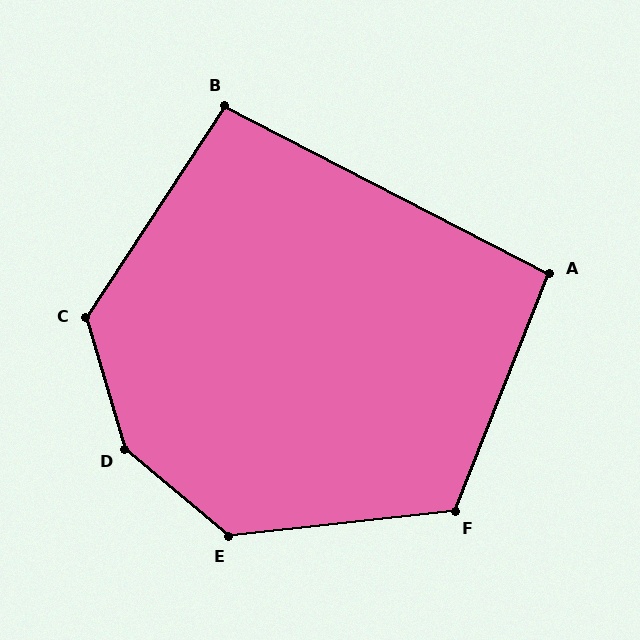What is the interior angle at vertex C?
Approximately 130 degrees (obtuse).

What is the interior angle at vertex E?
Approximately 134 degrees (obtuse).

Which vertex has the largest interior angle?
D, at approximately 146 degrees.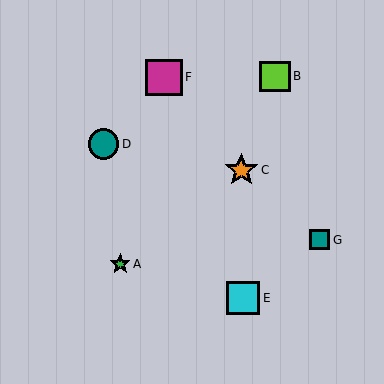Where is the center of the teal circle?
The center of the teal circle is at (103, 144).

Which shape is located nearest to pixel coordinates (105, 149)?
The teal circle (labeled D) at (103, 144) is nearest to that location.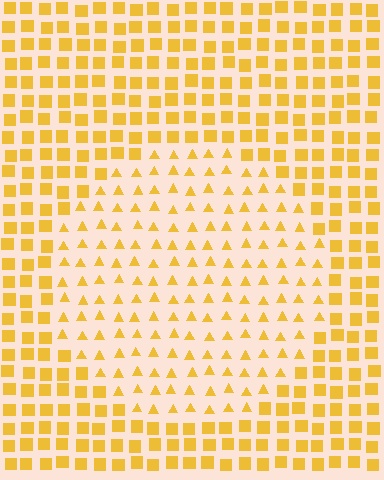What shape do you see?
I see a circle.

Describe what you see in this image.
The image is filled with small yellow elements arranged in a uniform grid. A circle-shaped region contains triangles, while the surrounding area contains squares. The boundary is defined purely by the change in element shape.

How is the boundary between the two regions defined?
The boundary is defined by a change in element shape: triangles inside vs. squares outside. All elements share the same color and spacing.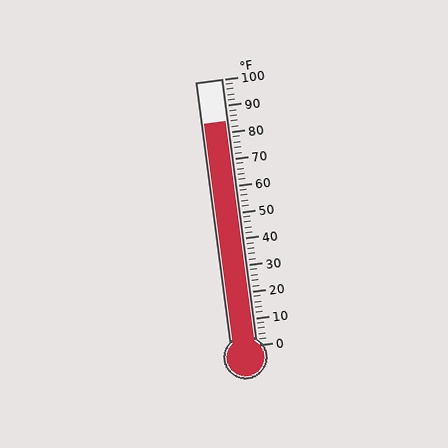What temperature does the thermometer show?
The thermometer shows approximately 84°F.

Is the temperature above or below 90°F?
The temperature is below 90°F.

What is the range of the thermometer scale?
The thermometer scale ranges from 0°F to 100°F.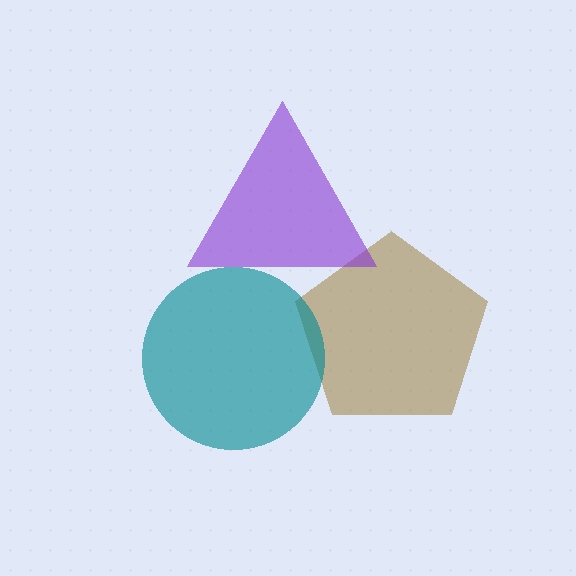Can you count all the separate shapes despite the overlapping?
Yes, there are 3 separate shapes.